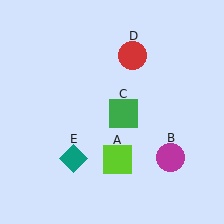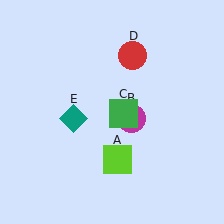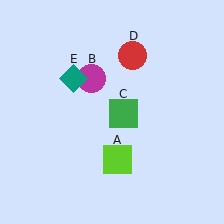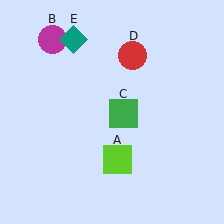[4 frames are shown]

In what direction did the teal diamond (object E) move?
The teal diamond (object E) moved up.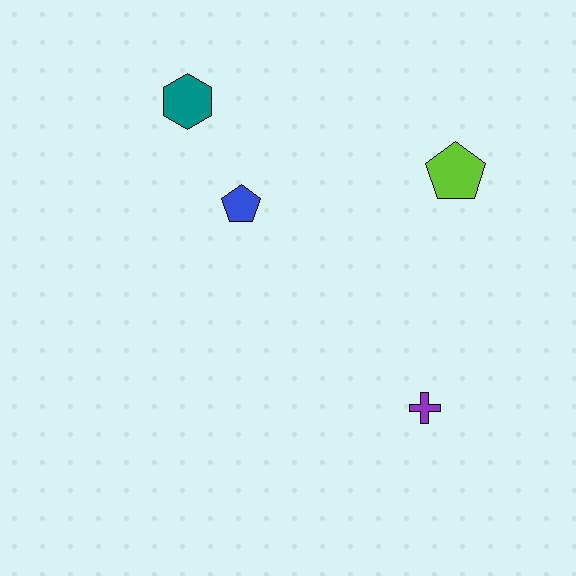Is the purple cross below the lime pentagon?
Yes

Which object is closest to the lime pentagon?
The blue pentagon is closest to the lime pentagon.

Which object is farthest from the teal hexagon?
The purple cross is farthest from the teal hexagon.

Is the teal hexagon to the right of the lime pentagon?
No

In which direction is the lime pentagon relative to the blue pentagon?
The lime pentagon is to the right of the blue pentagon.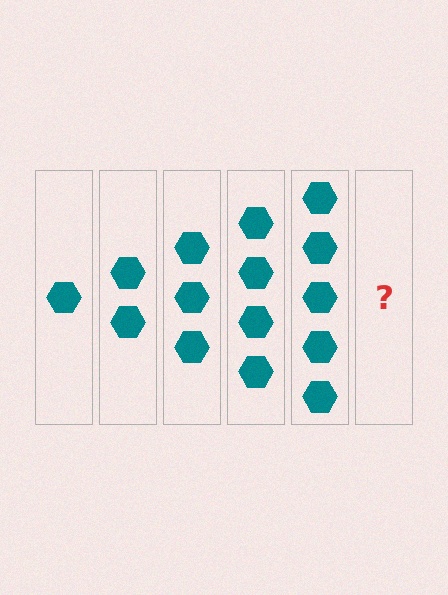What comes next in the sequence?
The next element should be 6 hexagons.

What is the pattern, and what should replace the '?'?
The pattern is that each step adds one more hexagon. The '?' should be 6 hexagons.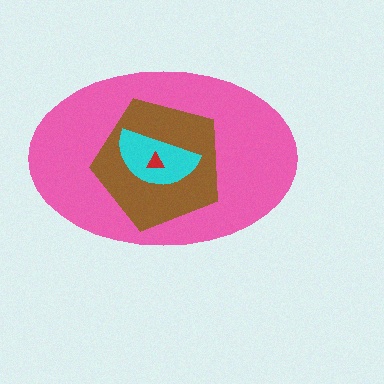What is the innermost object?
The red triangle.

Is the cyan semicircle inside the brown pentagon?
Yes.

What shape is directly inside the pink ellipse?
The brown pentagon.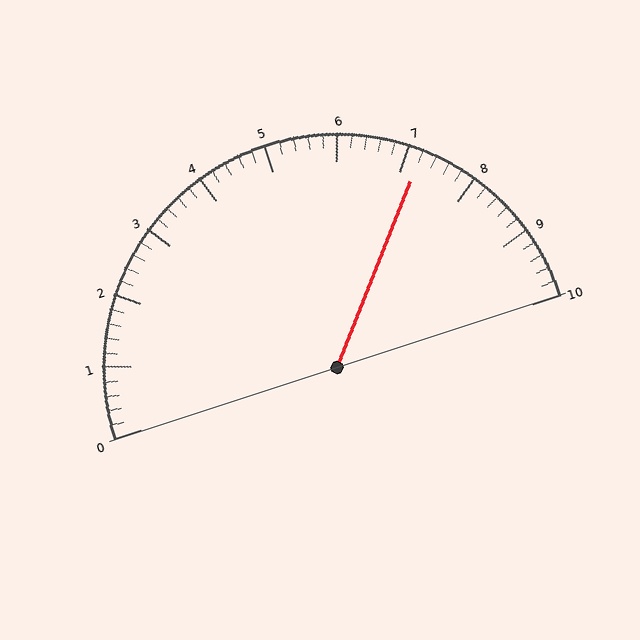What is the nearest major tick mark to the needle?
The nearest major tick mark is 7.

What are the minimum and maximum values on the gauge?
The gauge ranges from 0 to 10.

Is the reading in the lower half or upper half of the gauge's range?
The reading is in the upper half of the range (0 to 10).